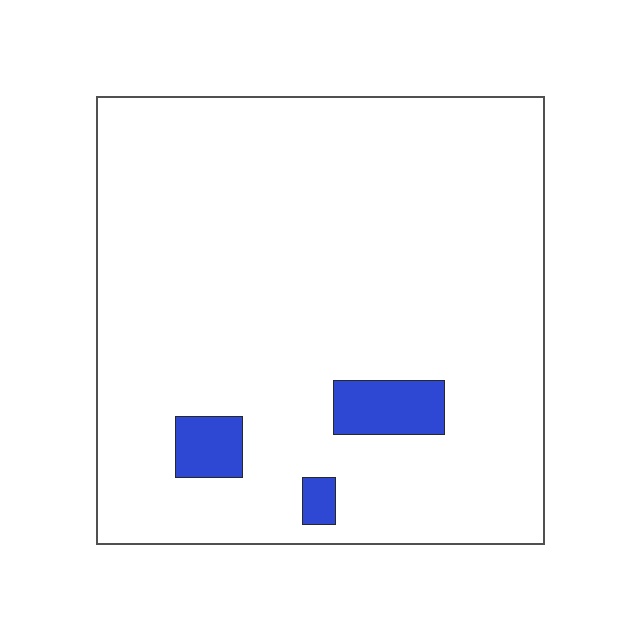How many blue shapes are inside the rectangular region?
3.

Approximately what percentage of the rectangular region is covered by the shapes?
Approximately 5%.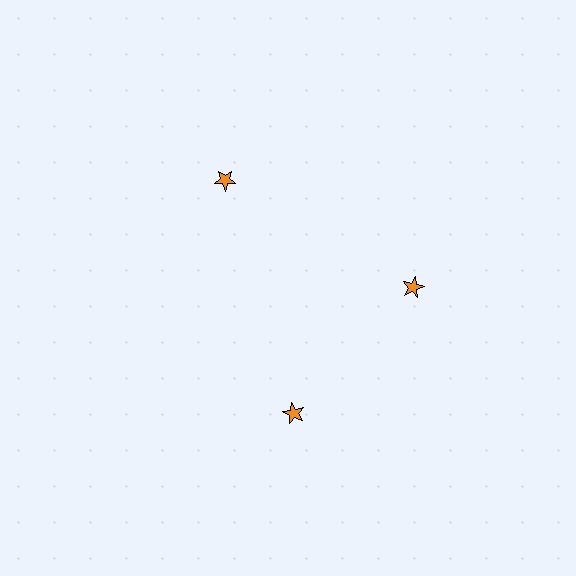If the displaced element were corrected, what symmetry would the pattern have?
It would have 3-fold rotational symmetry — the pattern would map onto itself every 120 degrees.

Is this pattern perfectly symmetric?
No. The 3 orange stars are arranged in a ring, but one element near the 7 o'clock position is rotated out of alignment along the ring, breaking the 3-fold rotational symmetry.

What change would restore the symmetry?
The symmetry would be restored by rotating it back into even spacing with its neighbors so that all 3 stars sit at equal angles and equal distance from the center.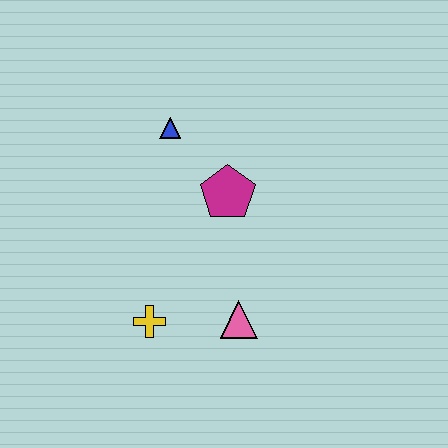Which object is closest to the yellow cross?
The pink triangle is closest to the yellow cross.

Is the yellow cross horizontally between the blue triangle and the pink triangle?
No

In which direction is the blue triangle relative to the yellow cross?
The blue triangle is above the yellow cross.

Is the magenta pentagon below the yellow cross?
No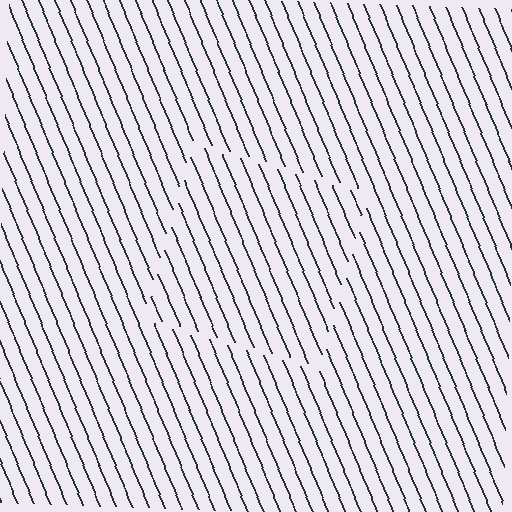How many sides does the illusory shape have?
4 sides — the line-ends trace a square.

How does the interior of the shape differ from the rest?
The interior of the shape contains the same grating, shifted by half a period — the contour is defined by the phase discontinuity where line-ends from the inner and outer gratings abut.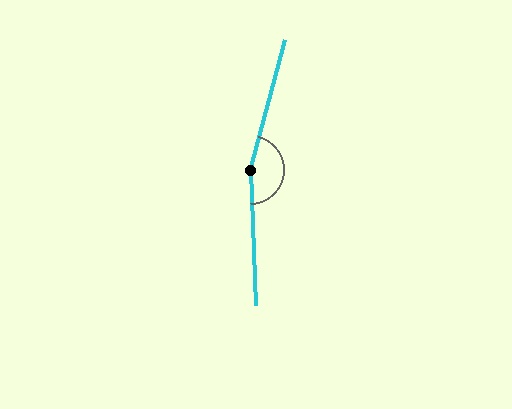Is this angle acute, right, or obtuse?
It is obtuse.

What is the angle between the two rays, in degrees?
Approximately 163 degrees.